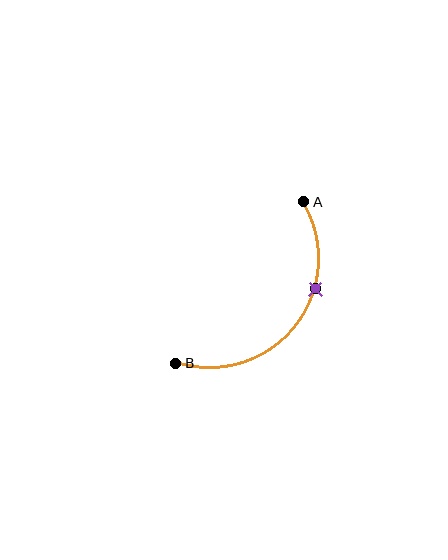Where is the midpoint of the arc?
The arc midpoint is the point on the curve farthest from the straight line joining A and B. It sits below and to the right of that line.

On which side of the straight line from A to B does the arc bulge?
The arc bulges below and to the right of the straight line connecting A and B.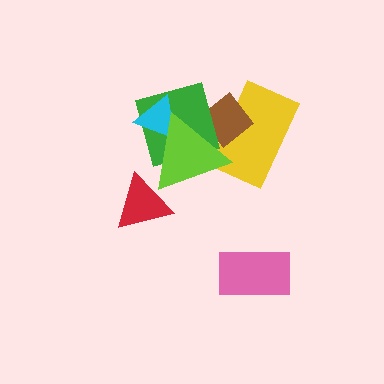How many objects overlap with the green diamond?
4 objects overlap with the green diamond.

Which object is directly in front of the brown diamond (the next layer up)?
The green diamond is directly in front of the brown diamond.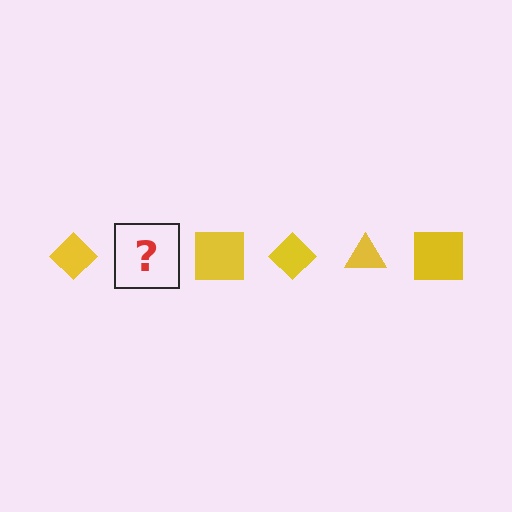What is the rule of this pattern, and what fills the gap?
The rule is that the pattern cycles through diamond, triangle, square shapes in yellow. The gap should be filled with a yellow triangle.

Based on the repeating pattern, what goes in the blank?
The blank should be a yellow triangle.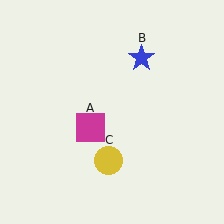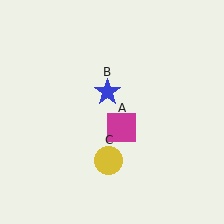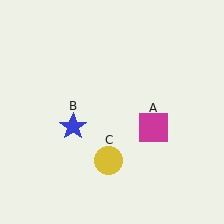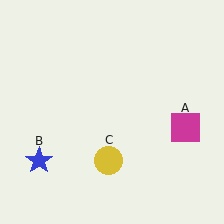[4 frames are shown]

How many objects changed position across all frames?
2 objects changed position: magenta square (object A), blue star (object B).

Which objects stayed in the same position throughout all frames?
Yellow circle (object C) remained stationary.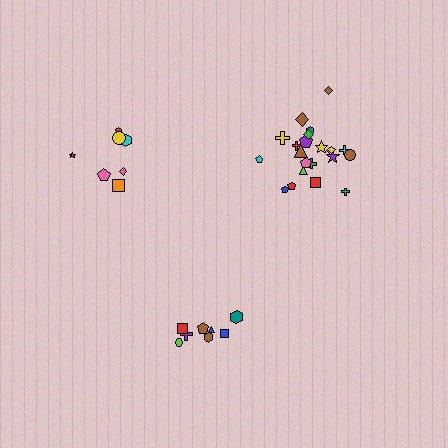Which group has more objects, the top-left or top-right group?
The top-right group.